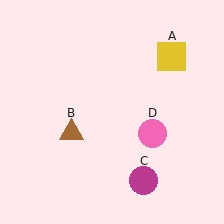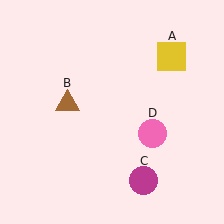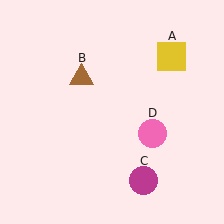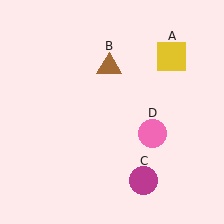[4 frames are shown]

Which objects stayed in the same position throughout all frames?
Yellow square (object A) and magenta circle (object C) and pink circle (object D) remained stationary.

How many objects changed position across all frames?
1 object changed position: brown triangle (object B).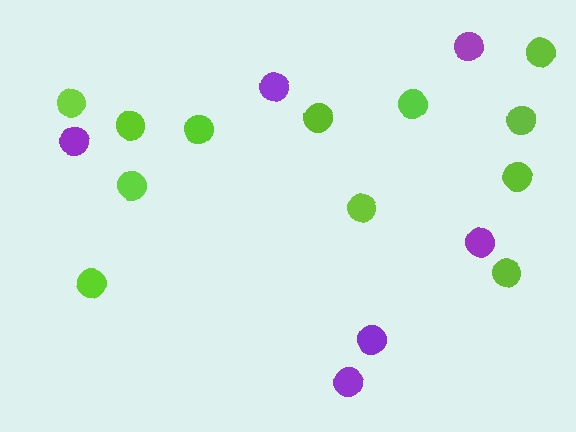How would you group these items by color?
There are 2 groups: one group of lime circles (12) and one group of purple circles (6).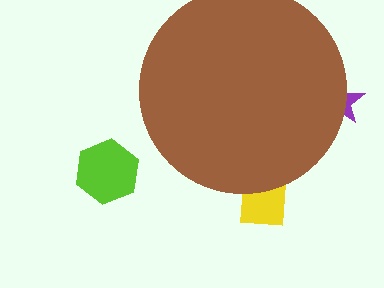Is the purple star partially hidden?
Yes, the purple star is partially hidden behind the brown circle.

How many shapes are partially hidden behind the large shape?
2 shapes are partially hidden.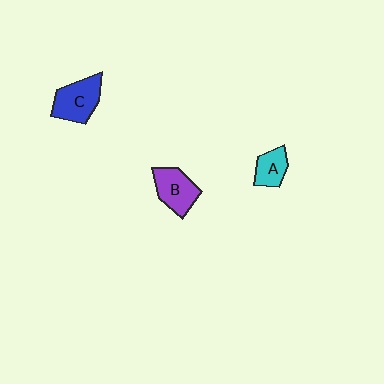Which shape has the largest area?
Shape C (blue).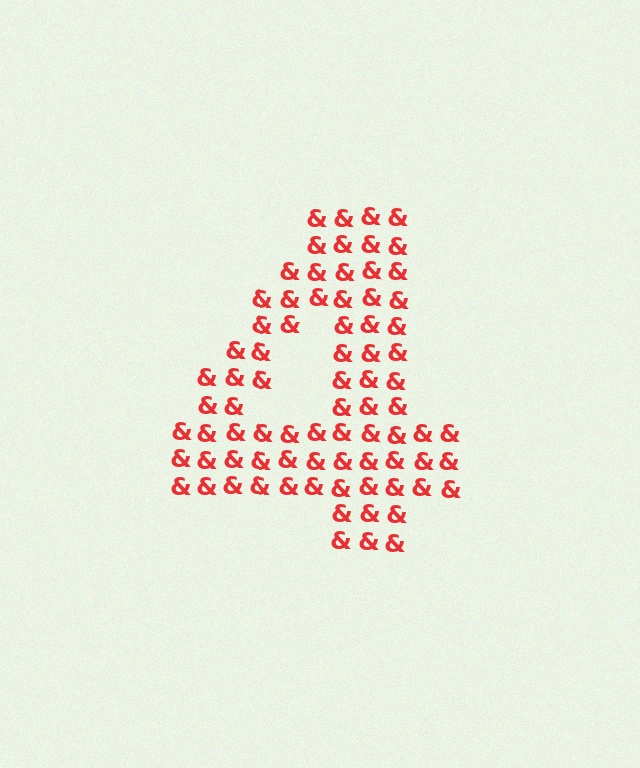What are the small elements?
The small elements are ampersands.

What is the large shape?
The large shape is the digit 4.